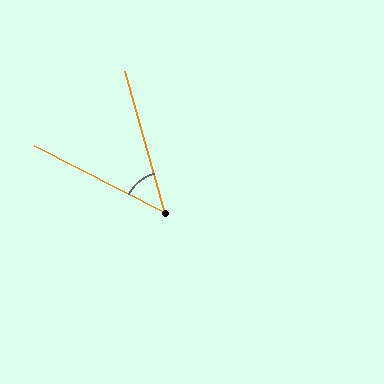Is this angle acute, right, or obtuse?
It is acute.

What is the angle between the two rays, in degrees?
Approximately 47 degrees.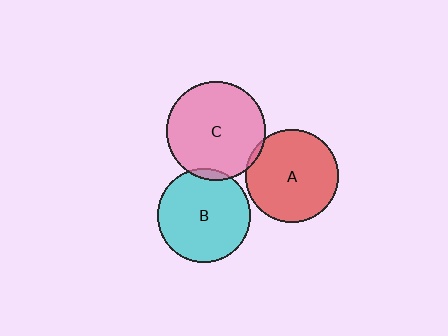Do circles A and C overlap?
Yes.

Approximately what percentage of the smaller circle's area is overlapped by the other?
Approximately 5%.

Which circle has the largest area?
Circle C (pink).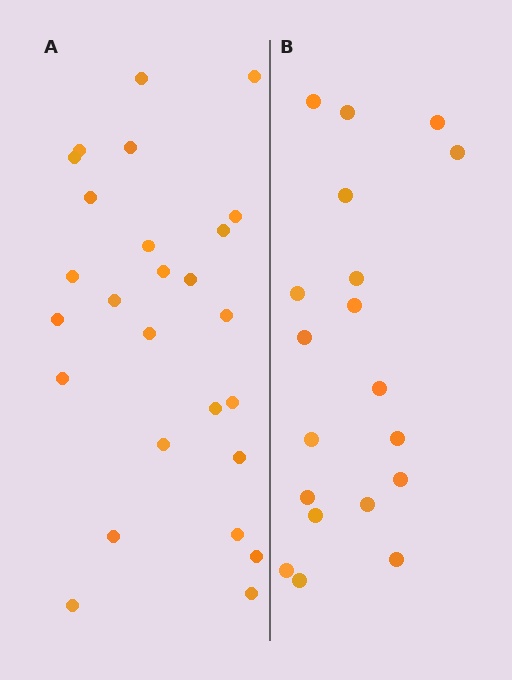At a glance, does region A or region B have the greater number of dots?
Region A (the left region) has more dots.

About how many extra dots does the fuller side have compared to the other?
Region A has roughly 8 or so more dots than region B.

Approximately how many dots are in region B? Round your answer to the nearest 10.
About 20 dots. (The exact count is 19, which rounds to 20.)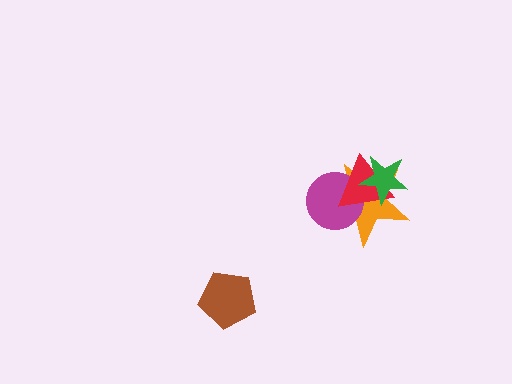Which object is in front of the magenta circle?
The red triangle is in front of the magenta circle.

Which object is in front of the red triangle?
The green star is in front of the red triangle.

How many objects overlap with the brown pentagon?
0 objects overlap with the brown pentagon.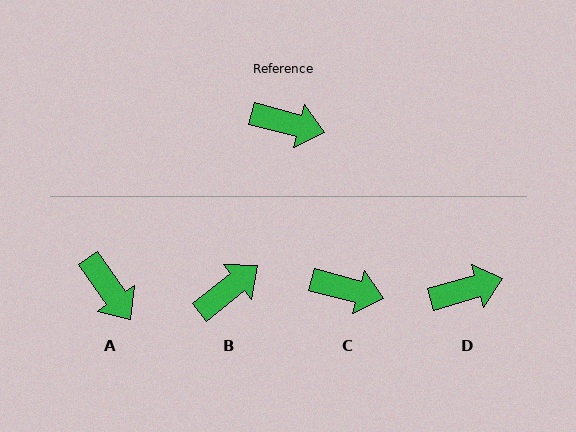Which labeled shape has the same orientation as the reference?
C.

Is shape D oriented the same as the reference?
No, it is off by about 31 degrees.